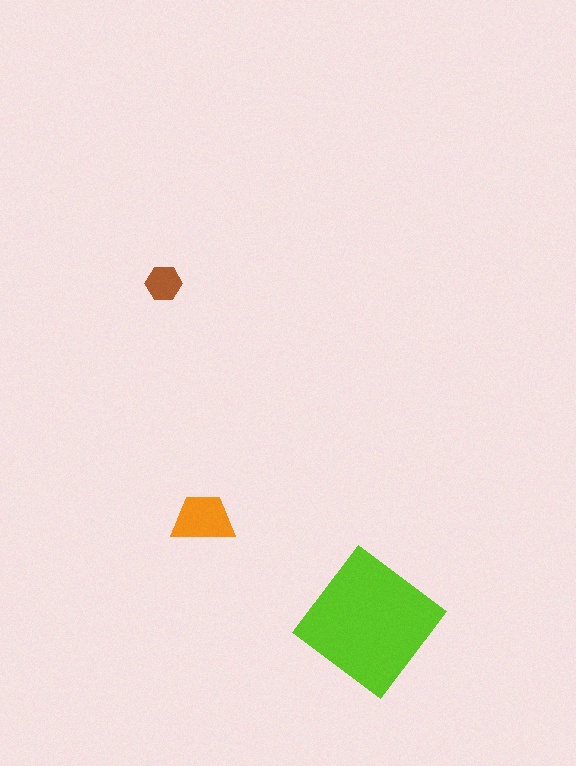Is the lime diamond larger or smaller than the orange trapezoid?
Larger.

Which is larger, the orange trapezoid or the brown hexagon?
The orange trapezoid.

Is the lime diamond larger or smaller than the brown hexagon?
Larger.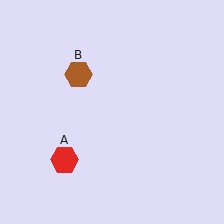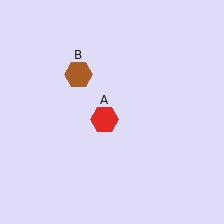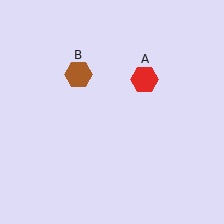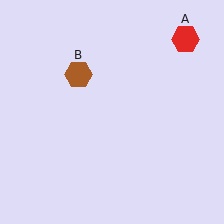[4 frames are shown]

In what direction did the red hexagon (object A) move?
The red hexagon (object A) moved up and to the right.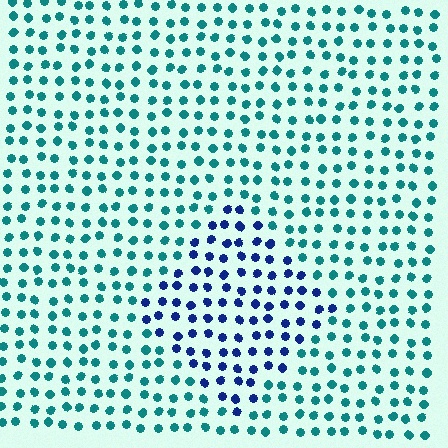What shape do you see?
I see a diamond.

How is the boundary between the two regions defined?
The boundary is defined purely by a slight shift in hue (about 50 degrees). Spacing, size, and orientation are identical on both sides.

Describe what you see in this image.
The image is filled with small teal elements in a uniform arrangement. A diamond-shaped region is visible where the elements are tinted to a slightly different hue, forming a subtle color boundary.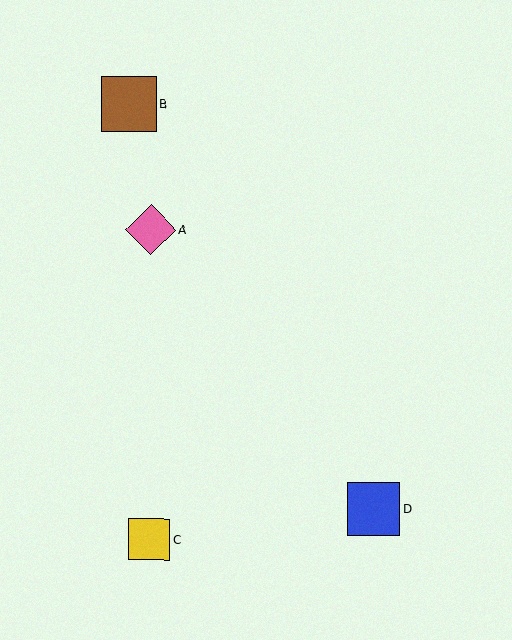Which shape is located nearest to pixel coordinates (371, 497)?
The blue square (labeled D) at (374, 509) is nearest to that location.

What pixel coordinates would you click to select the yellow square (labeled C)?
Click at (149, 540) to select the yellow square C.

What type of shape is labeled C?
Shape C is a yellow square.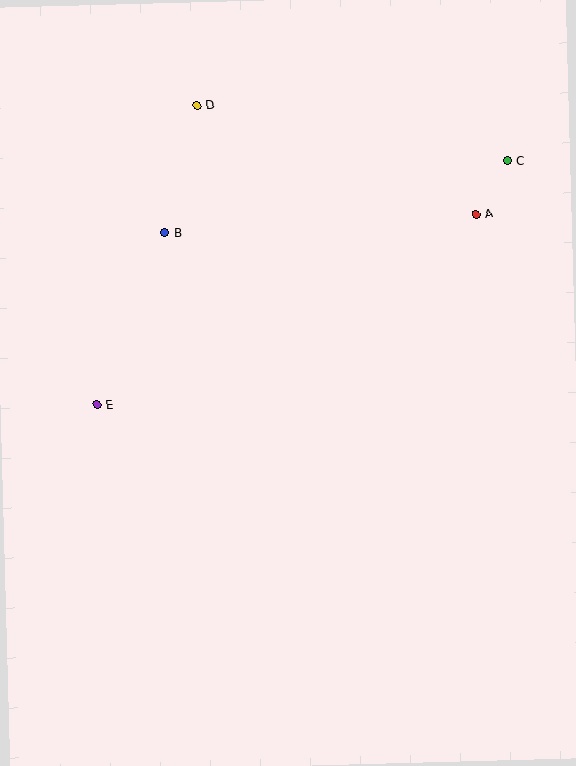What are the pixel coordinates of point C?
Point C is at (507, 161).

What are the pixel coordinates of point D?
Point D is at (197, 105).